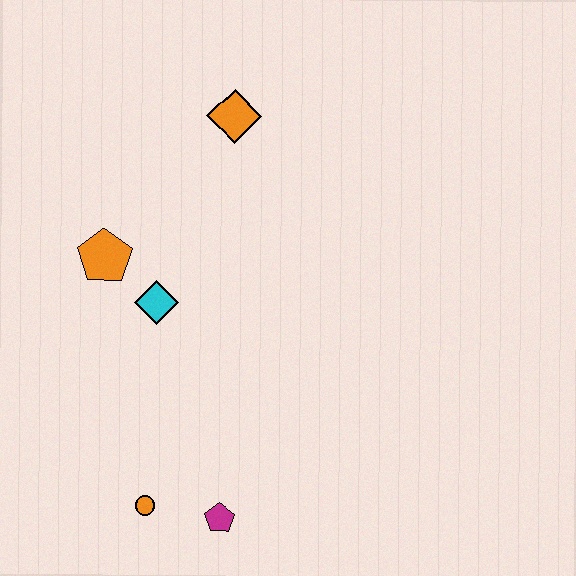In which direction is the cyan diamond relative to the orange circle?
The cyan diamond is above the orange circle.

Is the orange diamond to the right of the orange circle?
Yes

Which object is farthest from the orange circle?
The orange diamond is farthest from the orange circle.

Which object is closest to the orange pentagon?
The cyan diamond is closest to the orange pentagon.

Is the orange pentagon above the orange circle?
Yes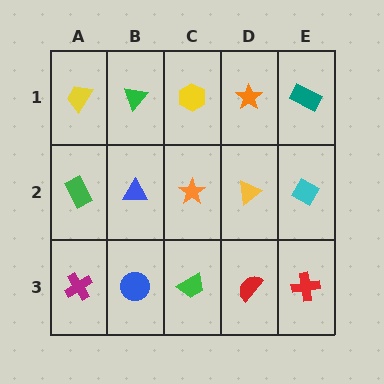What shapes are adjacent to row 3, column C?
An orange star (row 2, column C), a blue circle (row 3, column B), a red semicircle (row 3, column D).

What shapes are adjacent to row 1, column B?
A blue triangle (row 2, column B), a yellow trapezoid (row 1, column A), a yellow hexagon (row 1, column C).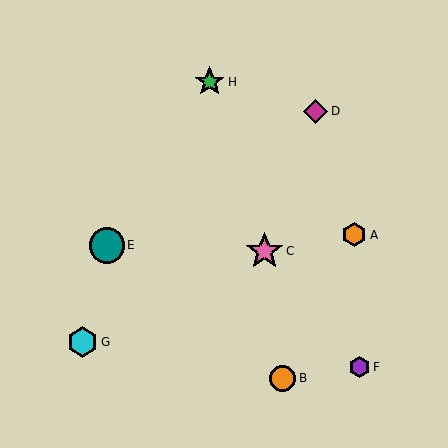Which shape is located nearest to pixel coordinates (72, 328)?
The cyan hexagon (labeled G) at (83, 342) is nearest to that location.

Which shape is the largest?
The pink star (labeled C) is the largest.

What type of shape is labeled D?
Shape D is a magenta diamond.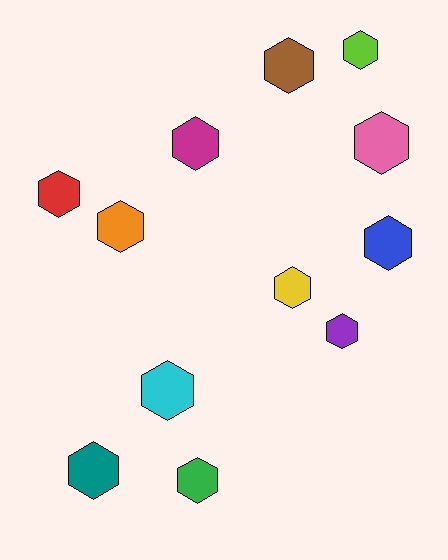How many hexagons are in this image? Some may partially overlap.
There are 12 hexagons.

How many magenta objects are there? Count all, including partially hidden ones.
There is 1 magenta object.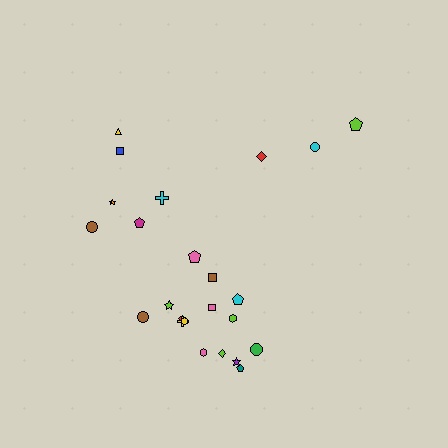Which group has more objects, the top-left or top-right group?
The top-left group.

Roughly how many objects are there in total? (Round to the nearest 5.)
Roughly 25 objects in total.